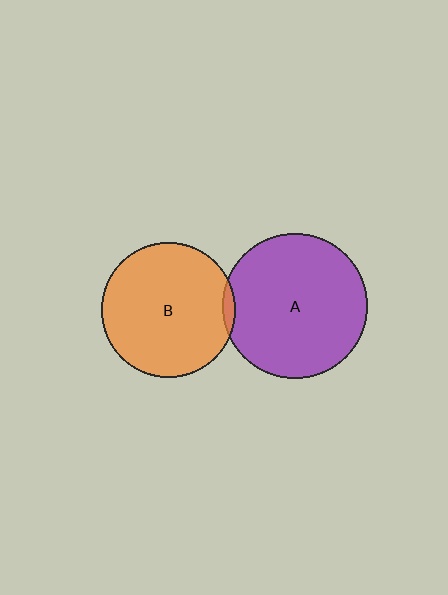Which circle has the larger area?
Circle A (purple).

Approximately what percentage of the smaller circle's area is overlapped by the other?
Approximately 5%.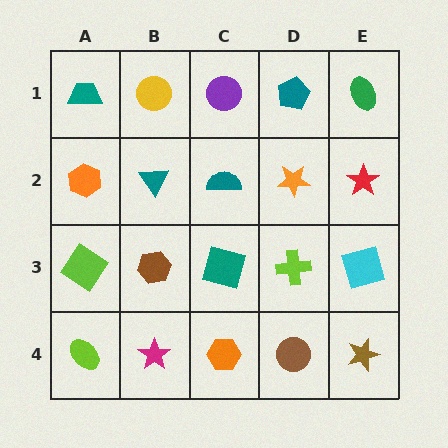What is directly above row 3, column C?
A teal semicircle.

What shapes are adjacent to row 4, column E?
A cyan square (row 3, column E), a brown circle (row 4, column D).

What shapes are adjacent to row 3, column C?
A teal semicircle (row 2, column C), an orange hexagon (row 4, column C), a brown hexagon (row 3, column B), a lime cross (row 3, column D).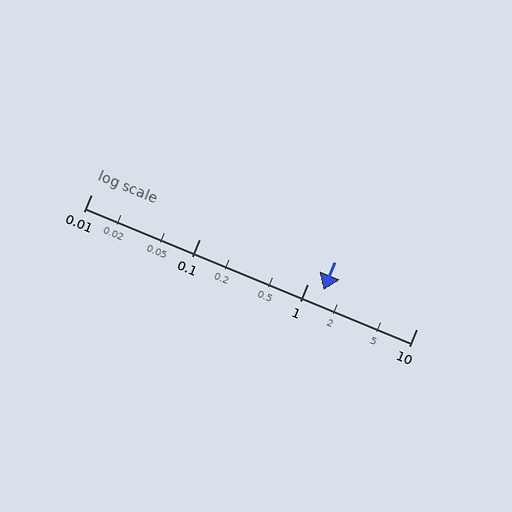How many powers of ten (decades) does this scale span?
The scale spans 3 decades, from 0.01 to 10.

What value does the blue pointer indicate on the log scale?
The pointer indicates approximately 1.4.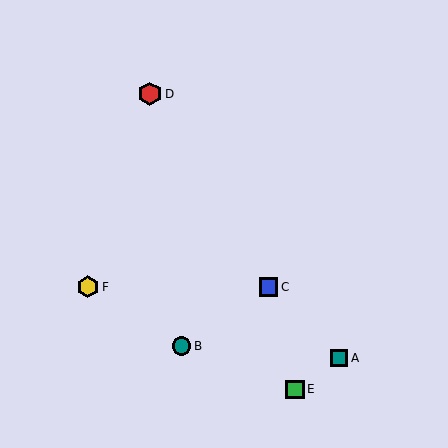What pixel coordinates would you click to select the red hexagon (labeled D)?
Click at (150, 94) to select the red hexagon D.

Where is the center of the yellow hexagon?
The center of the yellow hexagon is at (88, 287).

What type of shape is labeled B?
Shape B is a teal circle.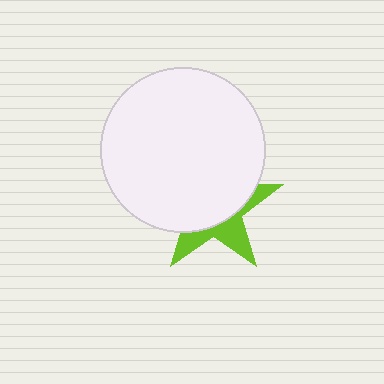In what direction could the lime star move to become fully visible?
The lime star could move down. That would shift it out from behind the white circle entirely.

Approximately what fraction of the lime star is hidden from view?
Roughly 65% of the lime star is hidden behind the white circle.